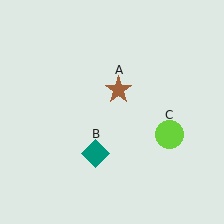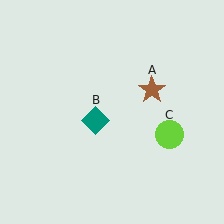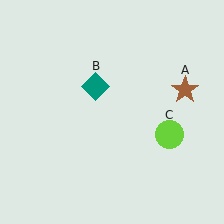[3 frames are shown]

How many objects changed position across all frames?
2 objects changed position: brown star (object A), teal diamond (object B).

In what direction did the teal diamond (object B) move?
The teal diamond (object B) moved up.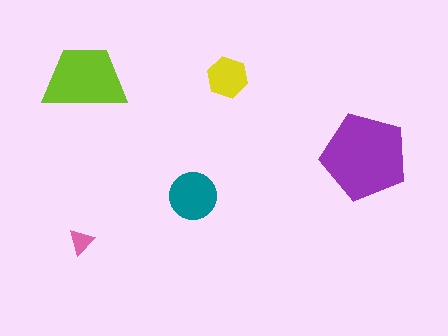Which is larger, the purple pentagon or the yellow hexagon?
The purple pentagon.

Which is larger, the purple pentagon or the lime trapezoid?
The purple pentagon.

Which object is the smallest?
The pink triangle.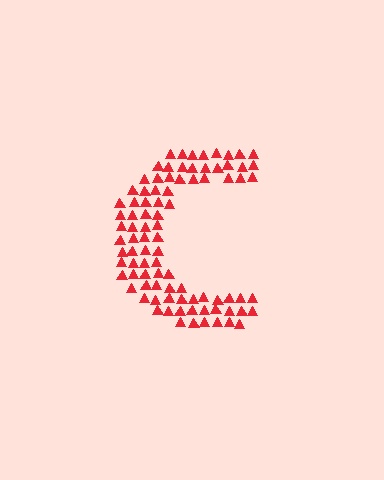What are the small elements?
The small elements are triangles.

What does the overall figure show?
The overall figure shows the letter C.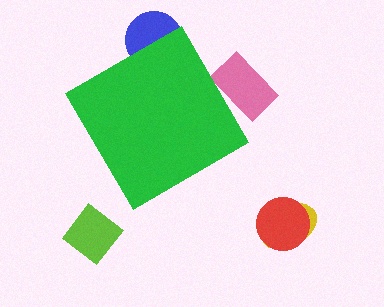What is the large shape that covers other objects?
A green diamond.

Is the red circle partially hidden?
No, the red circle is fully visible.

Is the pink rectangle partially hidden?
Yes, the pink rectangle is partially hidden behind the green diamond.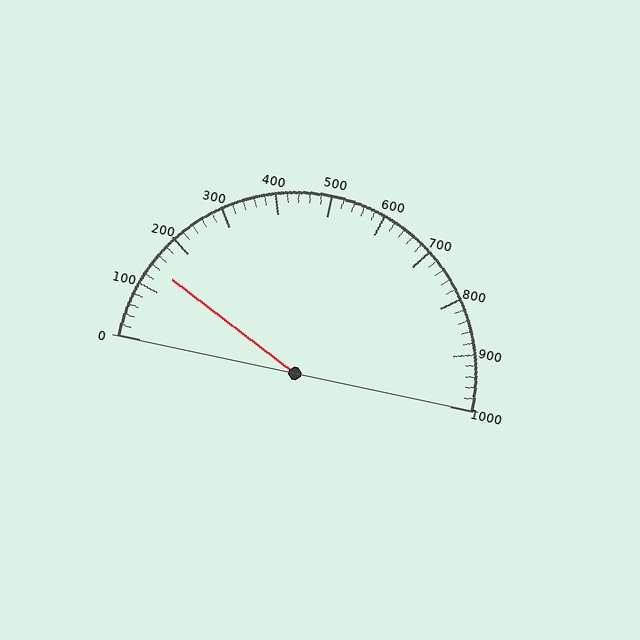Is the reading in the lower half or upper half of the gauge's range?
The reading is in the lower half of the range (0 to 1000).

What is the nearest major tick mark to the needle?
The nearest major tick mark is 100.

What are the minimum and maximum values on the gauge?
The gauge ranges from 0 to 1000.